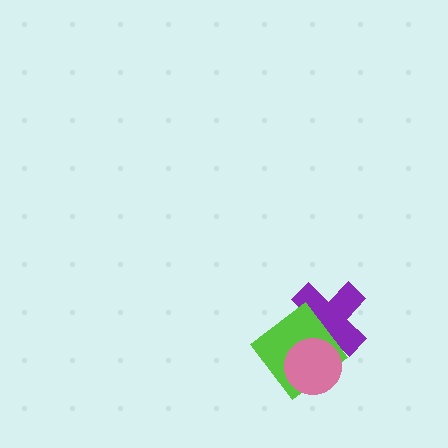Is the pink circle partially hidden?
No, no other shape covers it.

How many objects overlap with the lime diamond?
2 objects overlap with the lime diamond.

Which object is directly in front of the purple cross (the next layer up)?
The lime diamond is directly in front of the purple cross.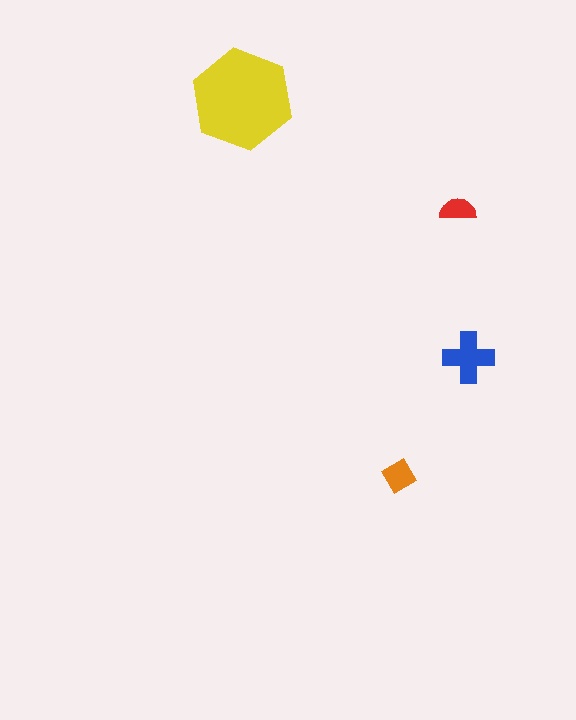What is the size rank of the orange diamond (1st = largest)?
3rd.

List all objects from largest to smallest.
The yellow hexagon, the blue cross, the orange diamond, the red semicircle.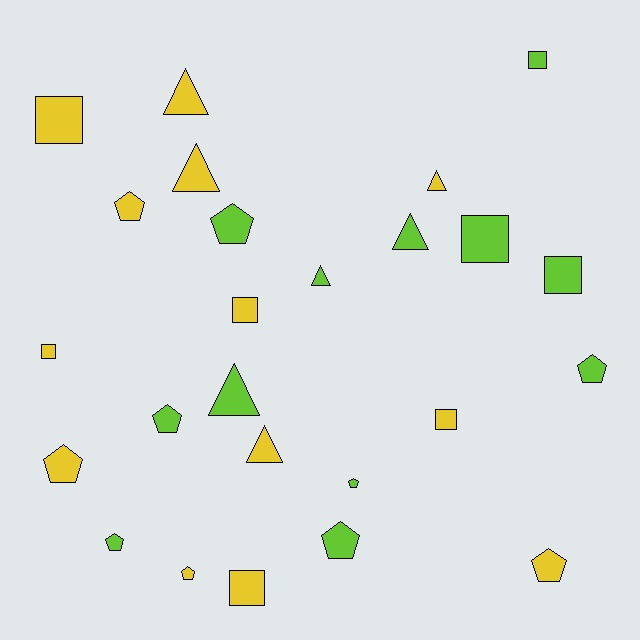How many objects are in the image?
There are 25 objects.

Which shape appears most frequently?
Pentagon, with 10 objects.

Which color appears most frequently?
Yellow, with 13 objects.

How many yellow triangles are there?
There are 4 yellow triangles.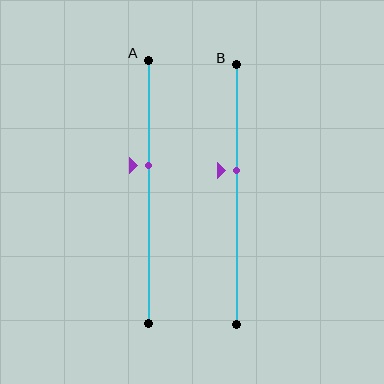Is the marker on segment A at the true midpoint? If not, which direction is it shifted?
No, the marker on segment A is shifted upward by about 10% of the segment length.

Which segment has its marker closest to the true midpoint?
Segment B has its marker closest to the true midpoint.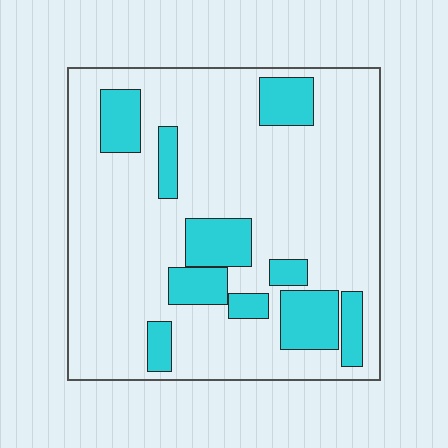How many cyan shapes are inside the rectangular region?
10.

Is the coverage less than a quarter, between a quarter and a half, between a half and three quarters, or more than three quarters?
Less than a quarter.